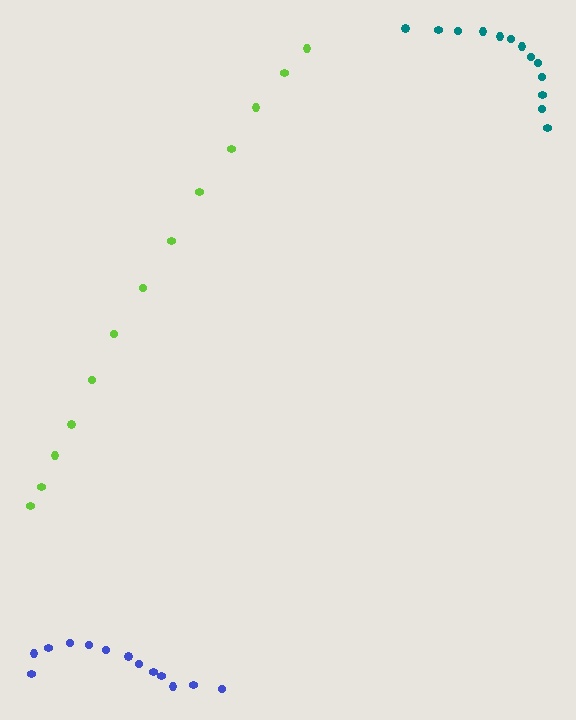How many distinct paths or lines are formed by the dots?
There are 3 distinct paths.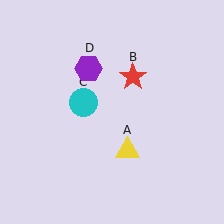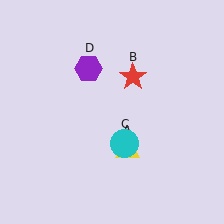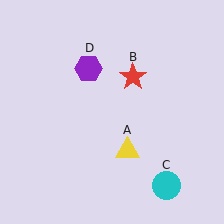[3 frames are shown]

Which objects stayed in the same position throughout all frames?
Yellow triangle (object A) and red star (object B) and purple hexagon (object D) remained stationary.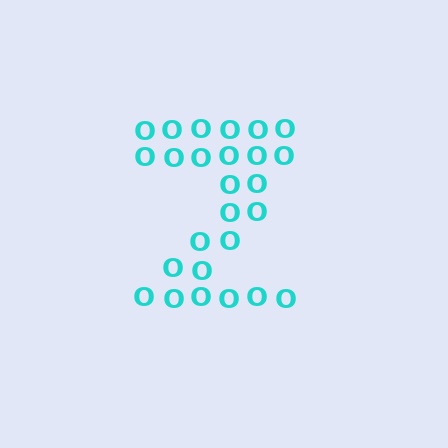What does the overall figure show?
The overall figure shows the letter Z.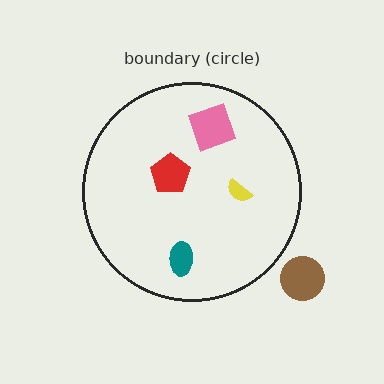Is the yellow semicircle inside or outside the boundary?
Inside.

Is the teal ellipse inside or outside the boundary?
Inside.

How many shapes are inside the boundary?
4 inside, 1 outside.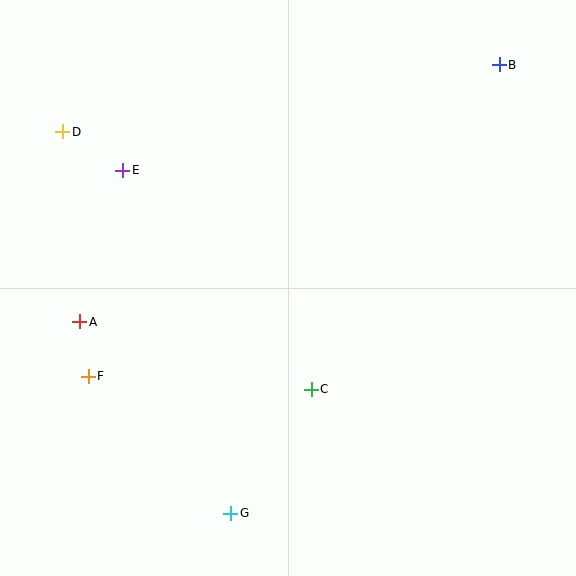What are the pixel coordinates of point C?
Point C is at (311, 389).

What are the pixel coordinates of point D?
Point D is at (63, 132).